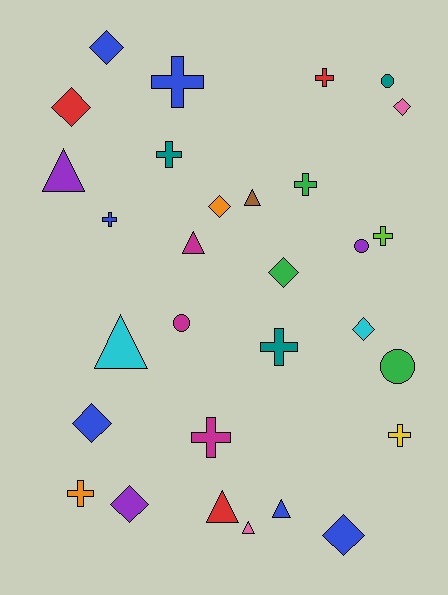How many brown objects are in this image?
There is 1 brown object.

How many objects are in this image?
There are 30 objects.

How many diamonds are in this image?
There are 9 diamonds.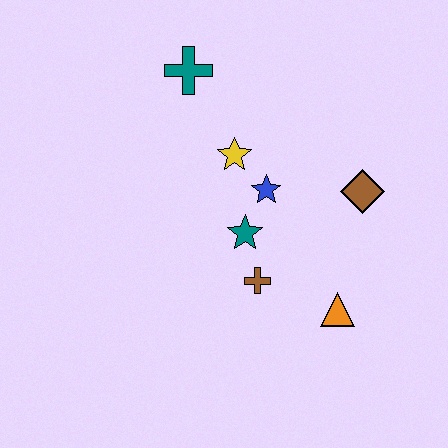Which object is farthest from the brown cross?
The teal cross is farthest from the brown cross.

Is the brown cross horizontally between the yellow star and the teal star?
No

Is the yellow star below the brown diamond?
No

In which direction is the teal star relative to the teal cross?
The teal star is below the teal cross.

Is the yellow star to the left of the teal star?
Yes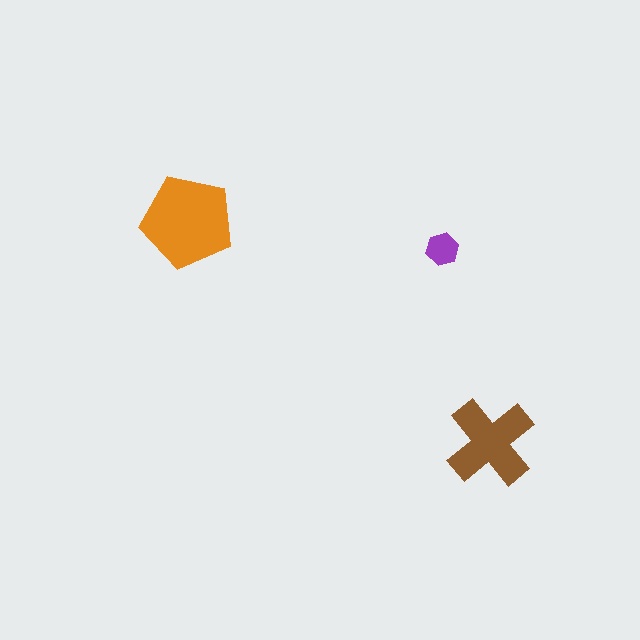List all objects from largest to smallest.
The orange pentagon, the brown cross, the purple hexagon.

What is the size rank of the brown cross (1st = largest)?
2nd.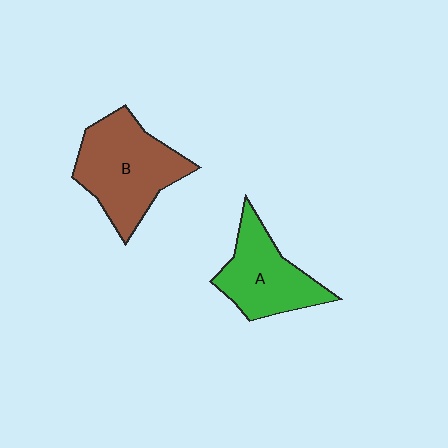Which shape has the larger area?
Shape B (brown).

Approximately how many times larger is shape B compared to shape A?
Approximately 1.3 times.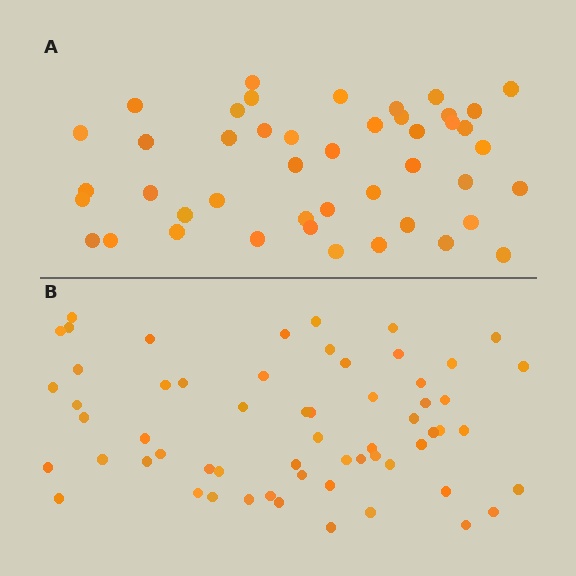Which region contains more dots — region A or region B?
Region B (the bottom region) has more dots.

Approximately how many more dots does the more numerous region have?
Region B has approximately 15 more dots than region A.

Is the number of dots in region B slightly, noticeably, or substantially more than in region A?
Region B has noticeably more, but not dramatically so. The ratio is roughly 1.3 to 1.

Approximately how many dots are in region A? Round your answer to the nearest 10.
About 40 dots. (The exact count is 45, which rounds to 40.)